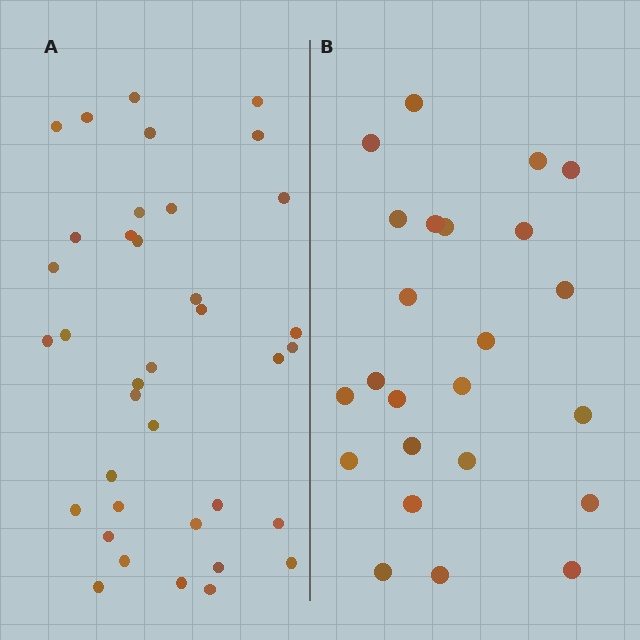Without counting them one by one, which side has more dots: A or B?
Region A (the left region) has more dots.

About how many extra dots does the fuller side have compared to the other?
Region A has approximately 15 more dots than region B.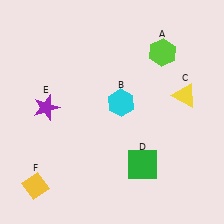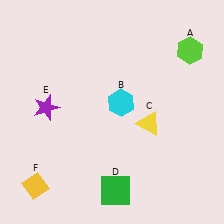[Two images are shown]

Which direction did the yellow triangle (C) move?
The yellow triangle (C) moved left.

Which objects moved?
The objects that moved are: the lime hexagon (A), the yellow triangle (C), the green square (D).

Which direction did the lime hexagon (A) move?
The lime hexagon (A) moved right.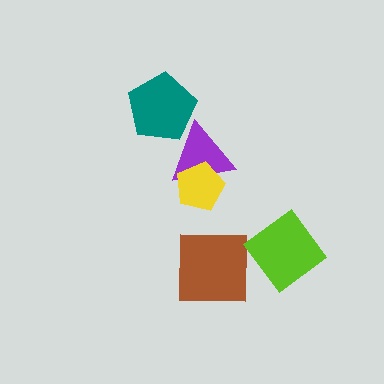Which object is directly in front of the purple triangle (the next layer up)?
The yellow pentagon is directly in front of the purple triangle.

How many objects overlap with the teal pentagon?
1 object overlaps with the teal pentagon.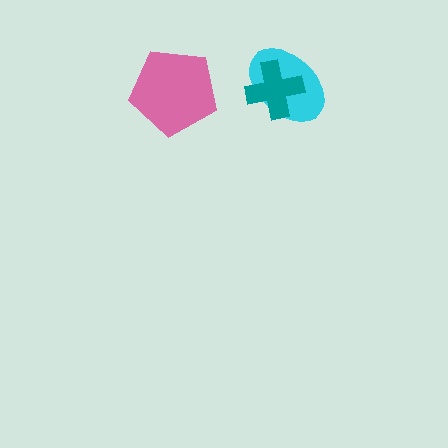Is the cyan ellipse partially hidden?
Yes, it is partially covered by another shape.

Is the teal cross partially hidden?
No, no other shape covers it.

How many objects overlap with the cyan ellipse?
1 object overlaps with the cyan ellipse.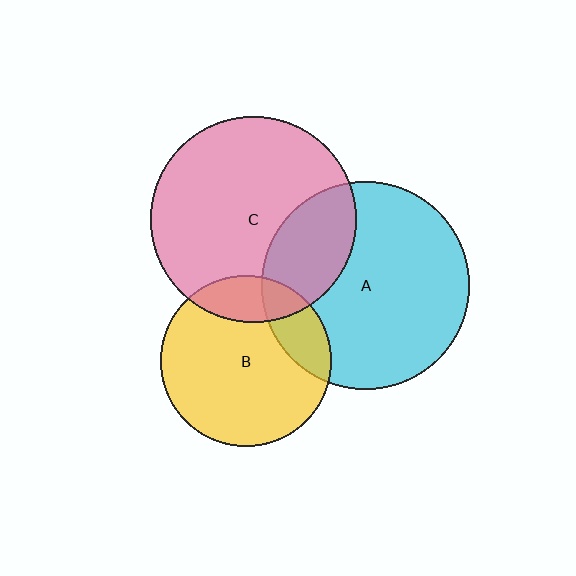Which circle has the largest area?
Circle A (cyan).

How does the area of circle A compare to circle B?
Approximately 1.5 times.